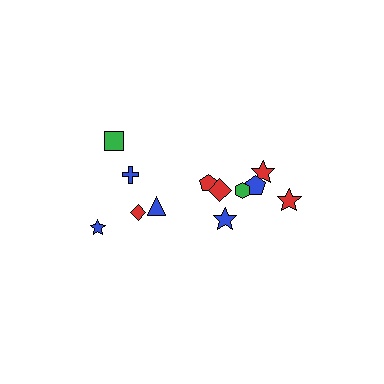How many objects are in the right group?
There are 7 objects.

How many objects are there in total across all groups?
There are 12 objects.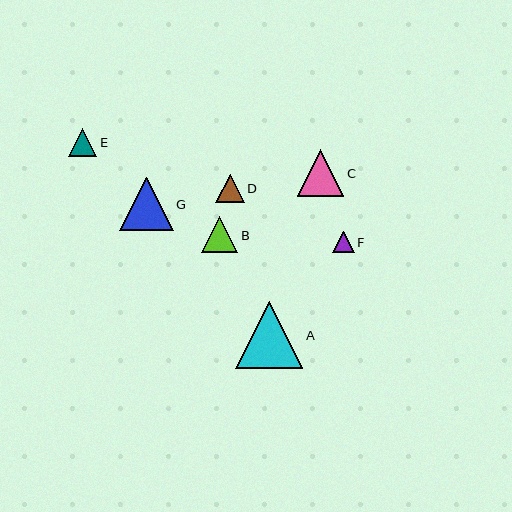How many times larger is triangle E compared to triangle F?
Triangle E is approximately 1.3 times the size of triangle F.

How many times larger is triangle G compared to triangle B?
Triangle G is approximately 1.5 times the size of triangle B.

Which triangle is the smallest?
Triangle F is the smallest with a size of approximately 21 pixels.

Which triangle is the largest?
Triangle A is the largest with a size of approximately 67 pixels.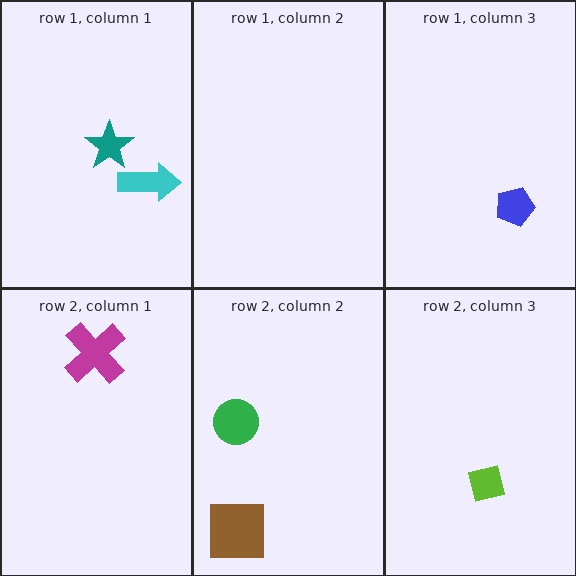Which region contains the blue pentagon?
The row 1, column 3 region.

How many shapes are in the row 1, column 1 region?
2.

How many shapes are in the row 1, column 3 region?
1.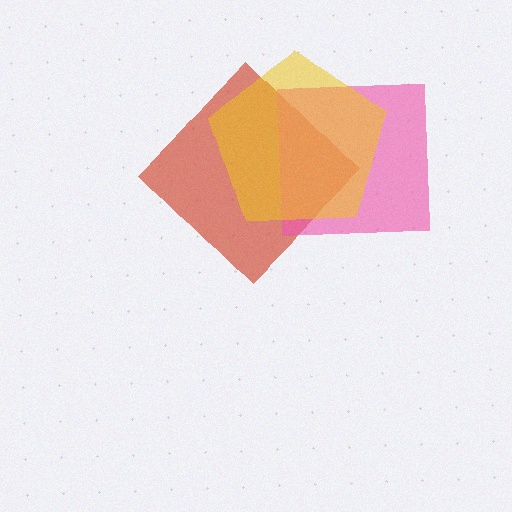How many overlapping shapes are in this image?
There are 3 overlapping shapes in the image.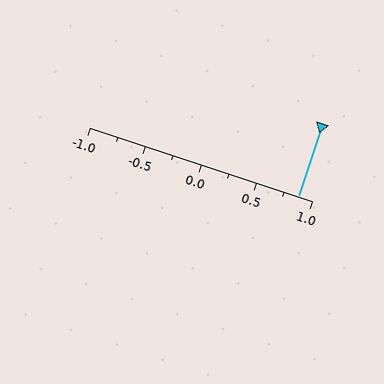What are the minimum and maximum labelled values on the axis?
The axis runs from -1.0 to 1.0.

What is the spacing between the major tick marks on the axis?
The major ticks are spaced 0.5 apart.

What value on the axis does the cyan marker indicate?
The marker indicates approximately 0.88.